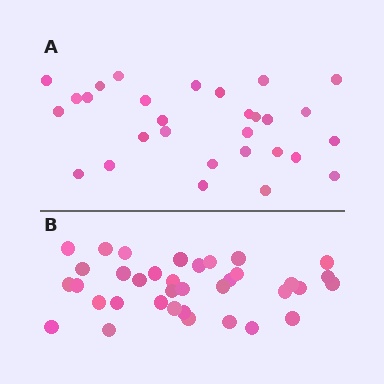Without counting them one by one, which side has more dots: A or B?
Region B (the bottom region) has more dots.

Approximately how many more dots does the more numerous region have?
Region B has roughly 8 or so more dots than region A.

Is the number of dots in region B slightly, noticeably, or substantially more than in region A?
Region B has only slightly more — the two regions are fairly close. The ratio is roughly 1.2 to 1.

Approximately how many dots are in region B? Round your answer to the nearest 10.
About 40 dots. (The exact count is 36, which rounds to 40.)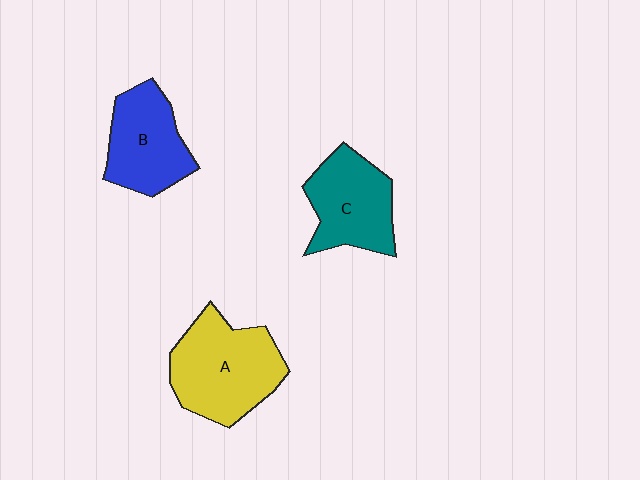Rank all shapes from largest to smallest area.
From largest to smallest: A (yellow), C (teal), B (blue).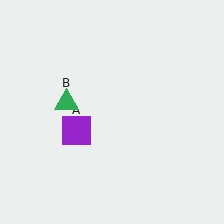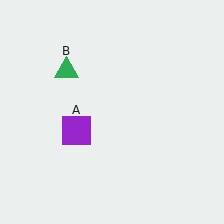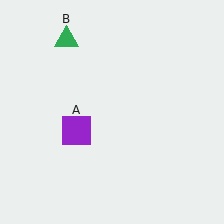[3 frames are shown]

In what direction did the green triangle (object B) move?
The green triangle (object B) moved up.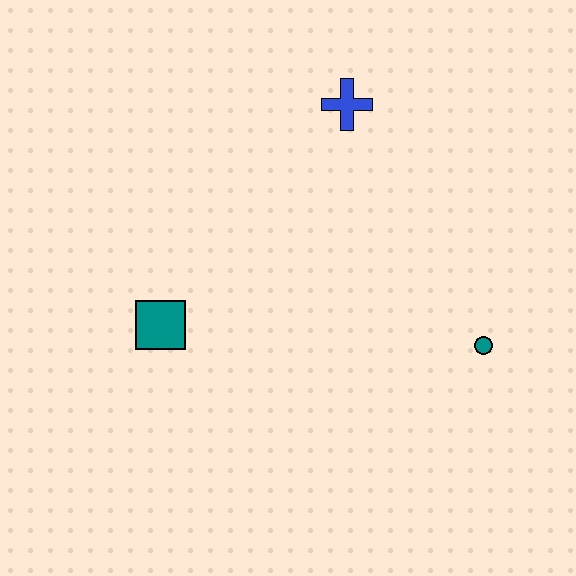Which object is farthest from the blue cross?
The teal square is farthest from the blue cross.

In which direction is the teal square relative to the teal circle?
The teal square is to the left of the teal circle.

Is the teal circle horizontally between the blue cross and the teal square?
No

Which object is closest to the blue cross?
The teal circle is closest to the blue cross.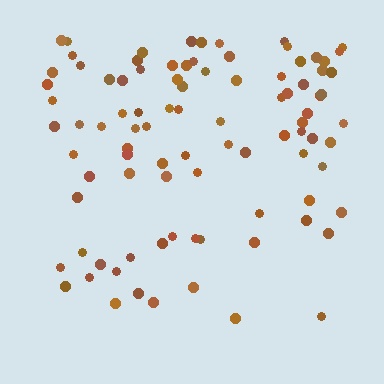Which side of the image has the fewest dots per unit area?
The bottom.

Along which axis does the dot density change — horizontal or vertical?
Vertical.